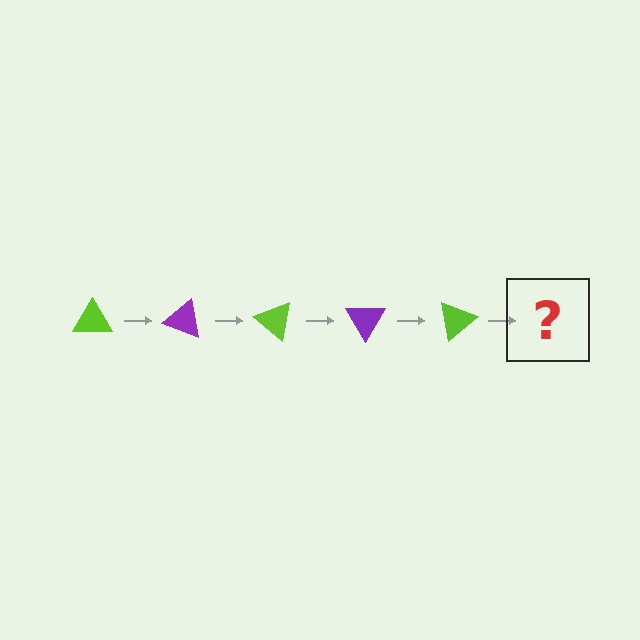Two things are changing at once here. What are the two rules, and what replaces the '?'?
The two rules are that it rotates 20 degrees each step and the color cycles through lime and purple. The '?' should be a purple triangle, rotated 100 degrees from the start.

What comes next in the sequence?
The next element should be a purple triangle, rotated 100 degrees from the start.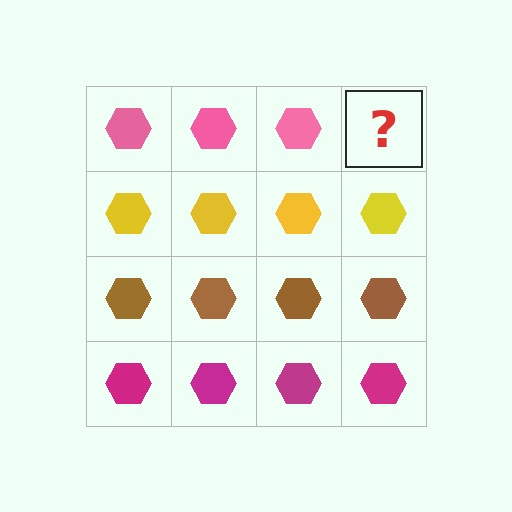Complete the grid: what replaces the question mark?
The question mark should be replaced with a pink hexagon.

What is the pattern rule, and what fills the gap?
The rule is that each row has a consistent color. The gap should be filled with a pink hexagon.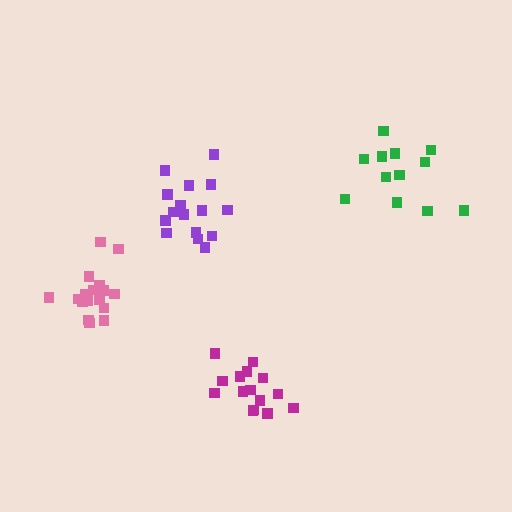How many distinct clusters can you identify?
There are 4 distinct clusters.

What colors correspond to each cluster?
The clusters are colored: pink, magenta, green, purple.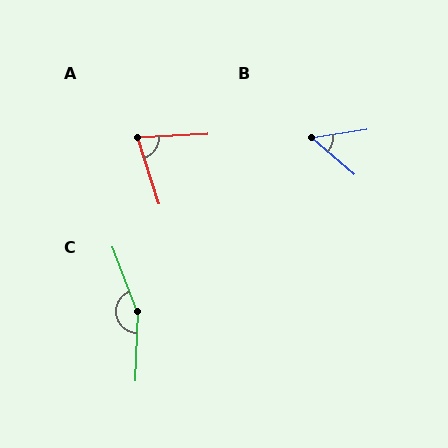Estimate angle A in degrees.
Approximately 76 degrees.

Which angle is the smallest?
B, at approximately 50 degrees.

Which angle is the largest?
C, at approximately 157 degrees.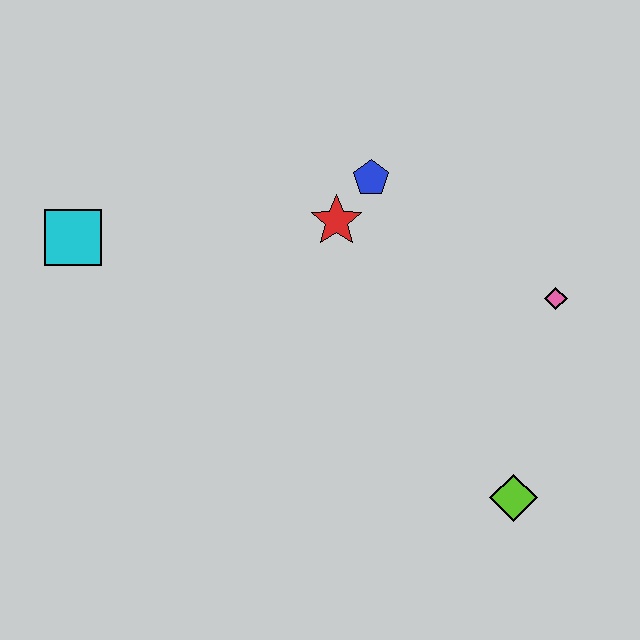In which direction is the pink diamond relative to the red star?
The pink diamond is to the right of the red star.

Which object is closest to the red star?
The blue pentagon is closest to the red star.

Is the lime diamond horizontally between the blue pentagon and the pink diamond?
Yes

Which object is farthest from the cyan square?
The lime diamond is farthest from the cyan square.